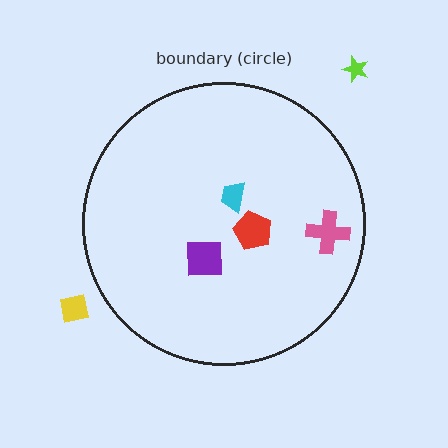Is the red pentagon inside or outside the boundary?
Inside.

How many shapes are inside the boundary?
4 inside, 2 outside.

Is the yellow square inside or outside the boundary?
Outside.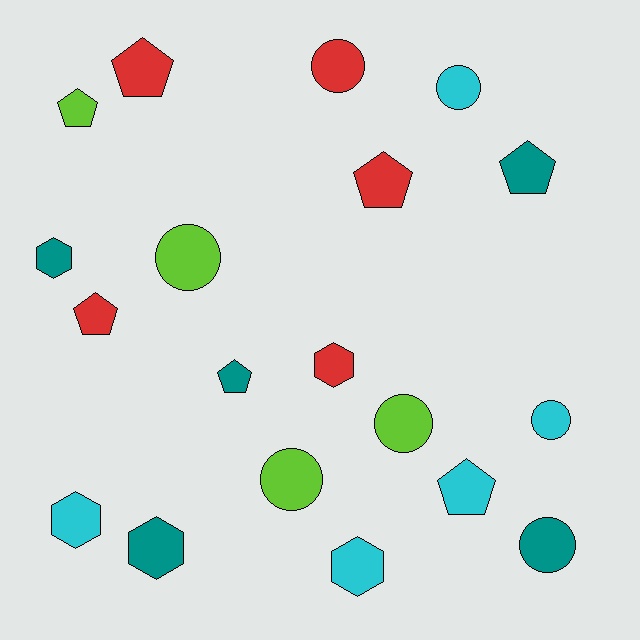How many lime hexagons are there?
There are no lime hexagons.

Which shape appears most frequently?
Pentagon, with 7 objects.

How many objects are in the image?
There are 19 objects.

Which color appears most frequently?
Red, with 5 objects.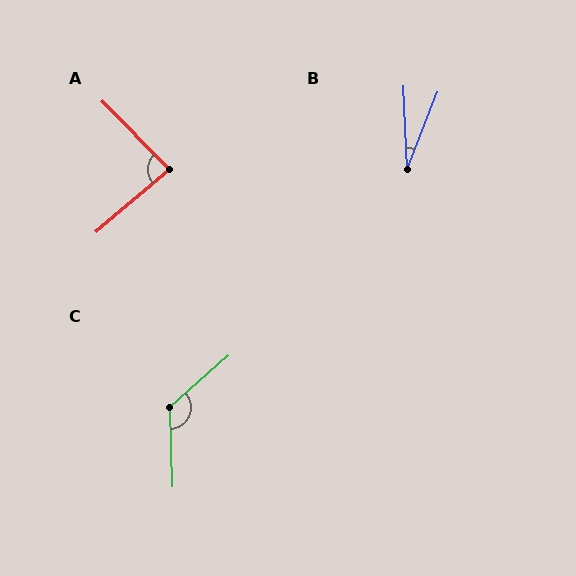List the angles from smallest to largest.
B (25°), A (86°), C (130°).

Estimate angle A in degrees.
Approximately 86 degrees.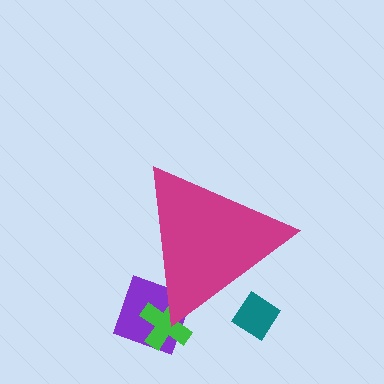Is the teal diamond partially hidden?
Yes, the teal diamond is partially hidden behind the magenta triangle.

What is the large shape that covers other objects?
A magenta triangle.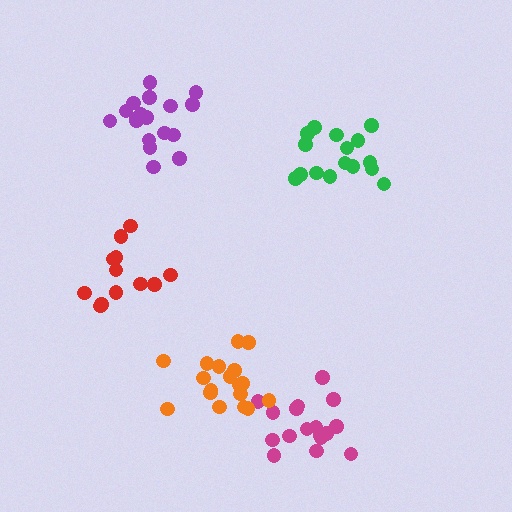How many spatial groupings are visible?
There are 5 spatial groupings.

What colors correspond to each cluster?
The clusters are colored: magenta, purple, red, orange, green.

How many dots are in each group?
Group 1: 17 dots, Group 2: 18 dots, Group 3: 12 dots, Group 4: 18 dots, Group 5: 16 dots (81 total).